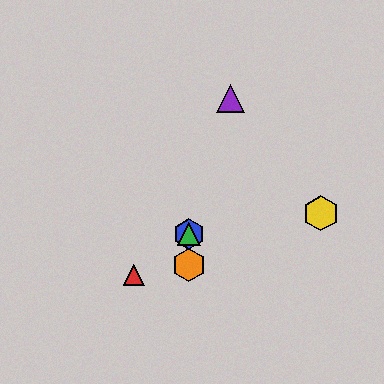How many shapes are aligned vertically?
3 shapes (the blue hexagon, the green triangle, the orange hexagon) are aligned vertically.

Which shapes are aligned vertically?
The blue hexagon, the green triangle, the orange hexagon are aligned vertically.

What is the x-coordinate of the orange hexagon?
The orange hexagon is at x≈189.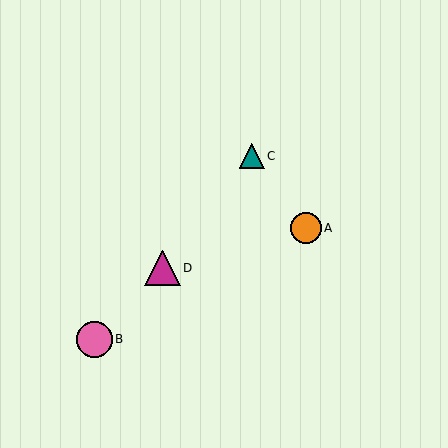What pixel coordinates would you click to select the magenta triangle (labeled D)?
Click at (163, 268) to select the magenta triangle D.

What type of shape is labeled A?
Shape A is an orange circle.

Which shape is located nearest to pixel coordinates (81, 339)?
The pink circle (labeled B) at (94, 339) is nearest to that location.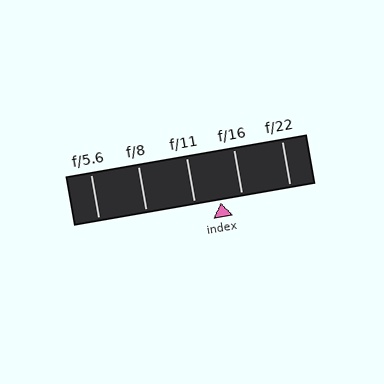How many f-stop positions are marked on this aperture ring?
There are 5 f-stop positions marked.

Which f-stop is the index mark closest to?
The index mark is closest to f/16.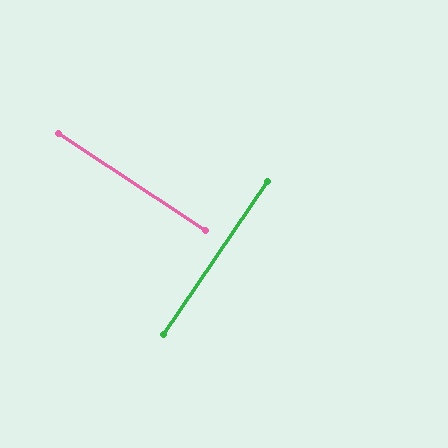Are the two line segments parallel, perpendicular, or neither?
Perpendicular — they meet at approximately 89°.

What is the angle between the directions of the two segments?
Approximately 89 degrees.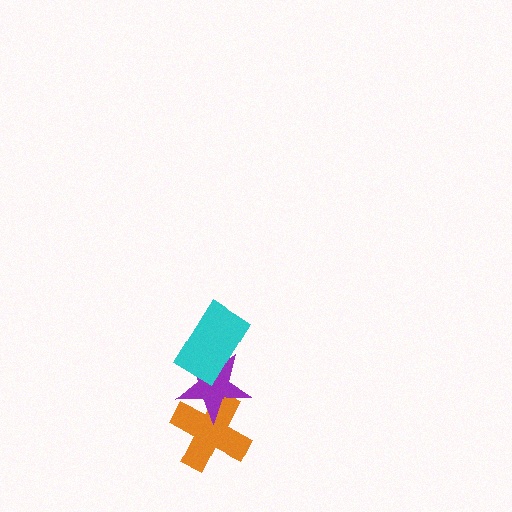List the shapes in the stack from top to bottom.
From top to bottom: the cyan rectangle, the purple star, the orange cross.